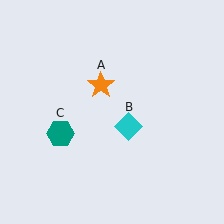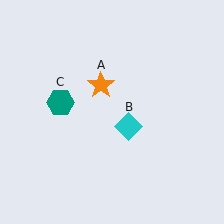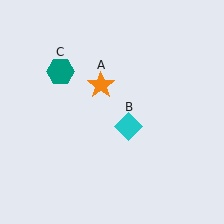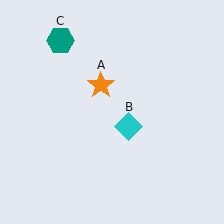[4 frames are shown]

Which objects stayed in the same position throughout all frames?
Orange star (object A) and cyan diamond (object B) remained stationary.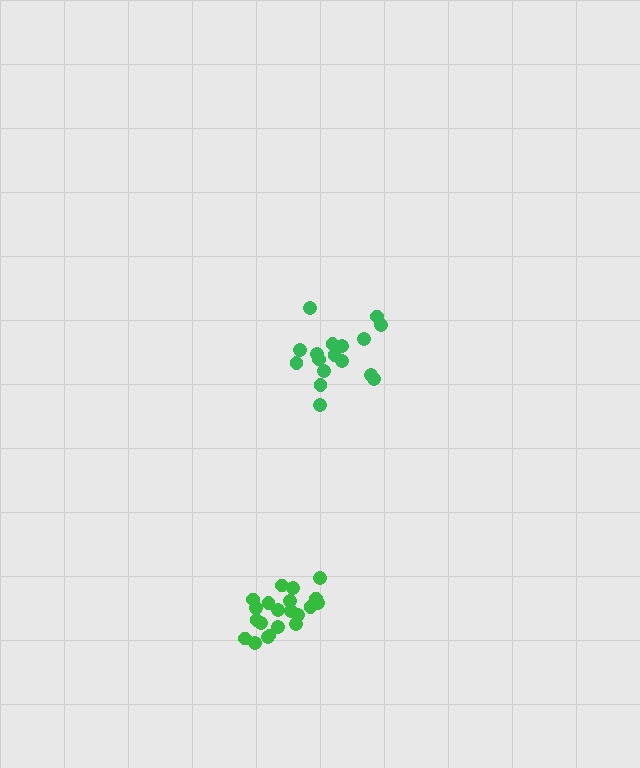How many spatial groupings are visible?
There are 2 spatial groupings.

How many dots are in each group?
Group 1: 17 dots, Group 2: 21 dots (38 total).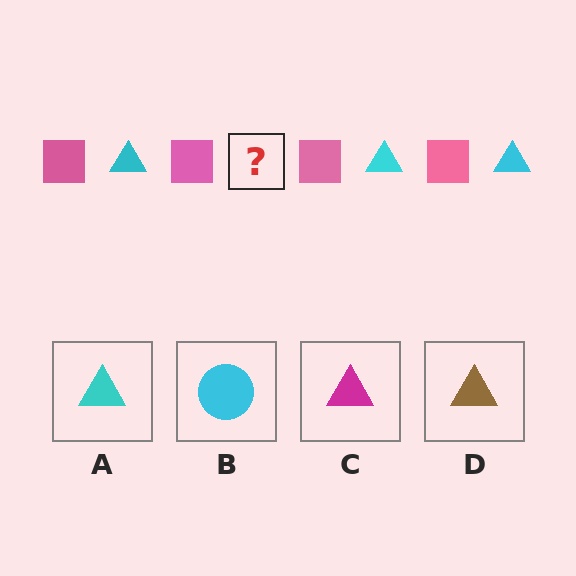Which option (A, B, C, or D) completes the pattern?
A.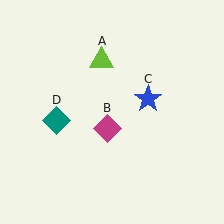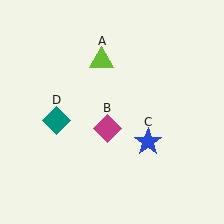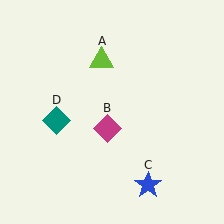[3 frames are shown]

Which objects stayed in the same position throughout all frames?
Lime triangle (object A) and magenta diamond (object B) and teal diamond (object D) remained stationary.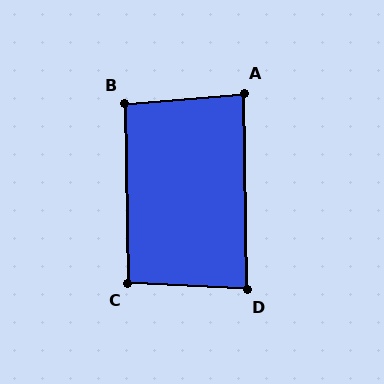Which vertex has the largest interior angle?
C, at approximately 94 degrees.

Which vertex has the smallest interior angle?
A, at approximately 86 degrees.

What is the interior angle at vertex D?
Approximately 86 degrees (approximately right).